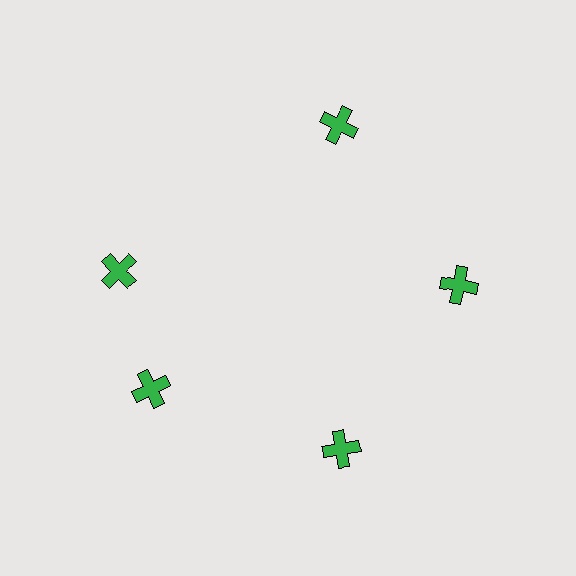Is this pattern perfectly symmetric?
No. The 5 green crosses are arranged in a ring, but one element near the 10 o'clock position is rotated out of alignment along the ring, breaking the 5-fold rotational symmetry.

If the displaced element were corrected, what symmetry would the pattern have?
It would have 5-fold rotational symmetry — the pattern would map onto itself every 72 degrees.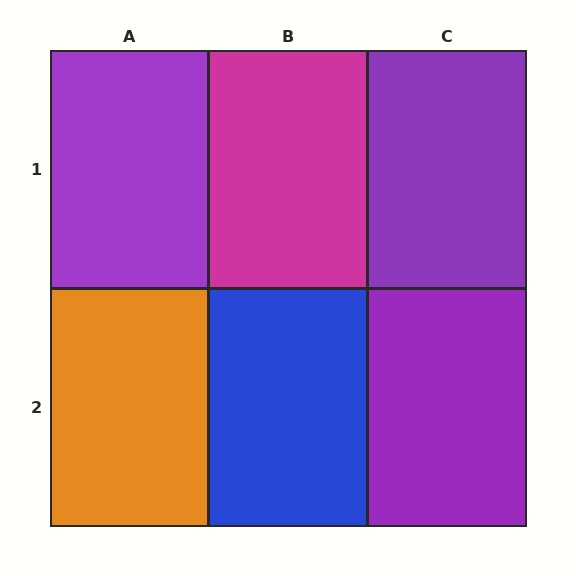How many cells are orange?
1 cell is orange.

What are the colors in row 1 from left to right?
Purple, magenta, purple.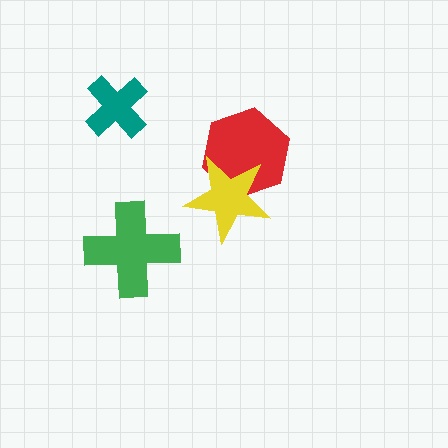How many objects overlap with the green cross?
0 objects overlap with the green cross.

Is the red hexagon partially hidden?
Yes, it is partially covered by another shape.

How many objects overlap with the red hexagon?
1 object overlaps with the red hexagon.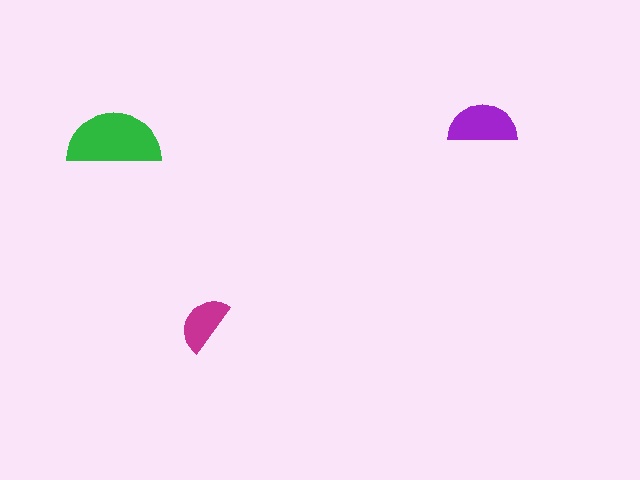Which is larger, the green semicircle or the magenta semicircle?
The green one.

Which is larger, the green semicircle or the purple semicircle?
The green one.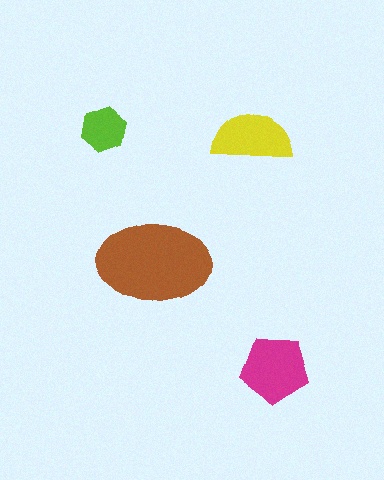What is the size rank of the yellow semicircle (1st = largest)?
3rd.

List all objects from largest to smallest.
The brown ellipse, the magenta pentagon, the yellow semicircle, the lime hexagon.